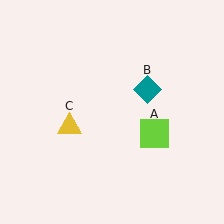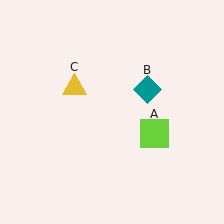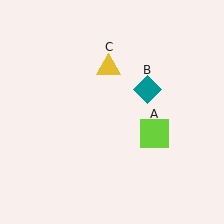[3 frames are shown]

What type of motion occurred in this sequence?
The yellow triangle (object C) rotated clockwise around the center of the scene.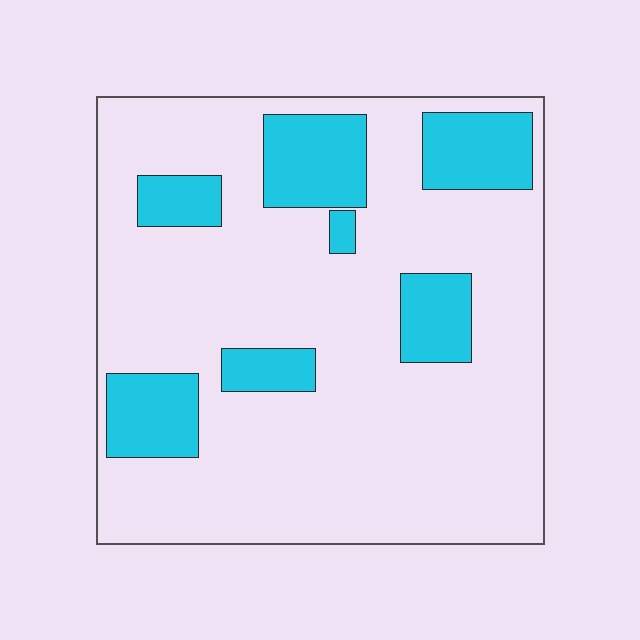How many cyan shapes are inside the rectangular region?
7.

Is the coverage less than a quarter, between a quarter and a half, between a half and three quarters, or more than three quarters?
Less than a quarter.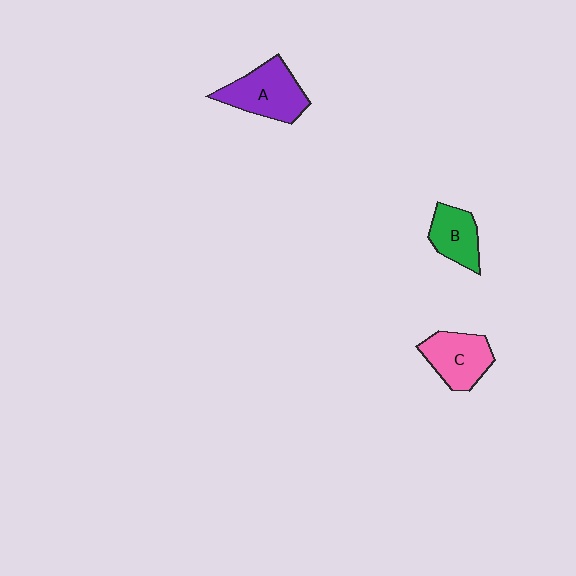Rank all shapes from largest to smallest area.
From largest to smallest: A (purple), C (pink), B (green).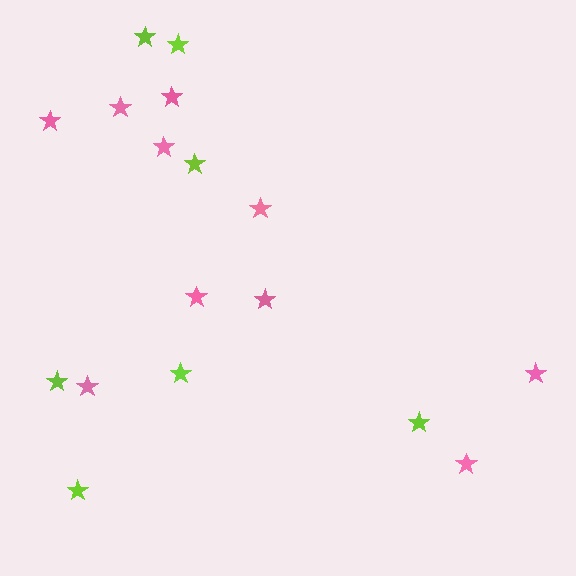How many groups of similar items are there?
There are 2 groups: one group of pink stars (10) and one group of lime stars (7).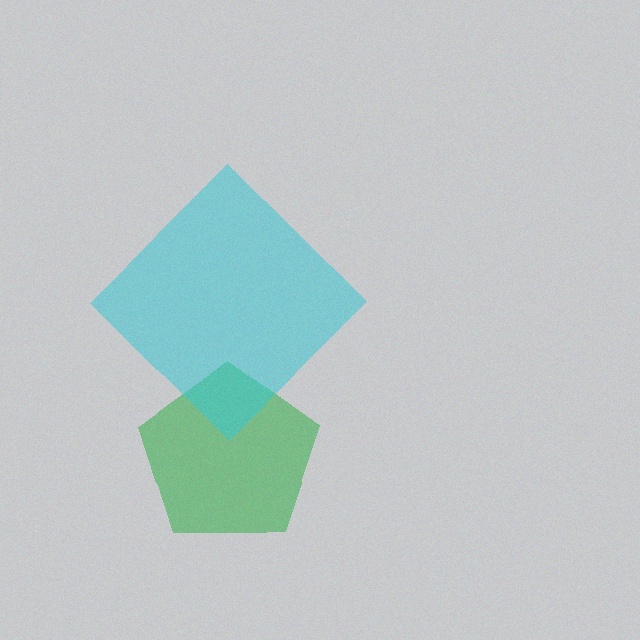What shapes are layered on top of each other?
The layered shapes are: a green pentagon, a cyan diamond.